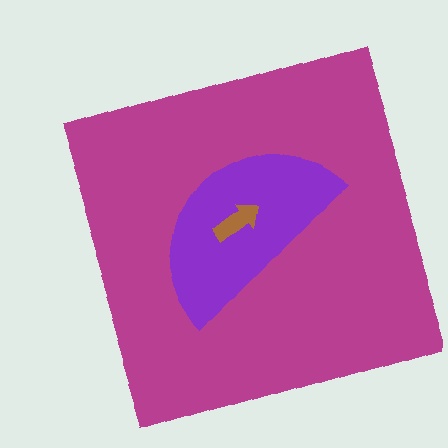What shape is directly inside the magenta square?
The purple semicircle.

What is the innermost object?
The brown arrow.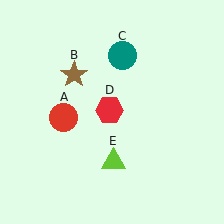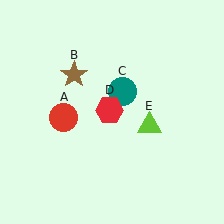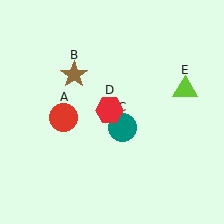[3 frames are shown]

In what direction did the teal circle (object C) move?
The teal circle (object C) moved down.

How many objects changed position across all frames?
2 objects changed position: teal circle (object C), lime triangle (object E).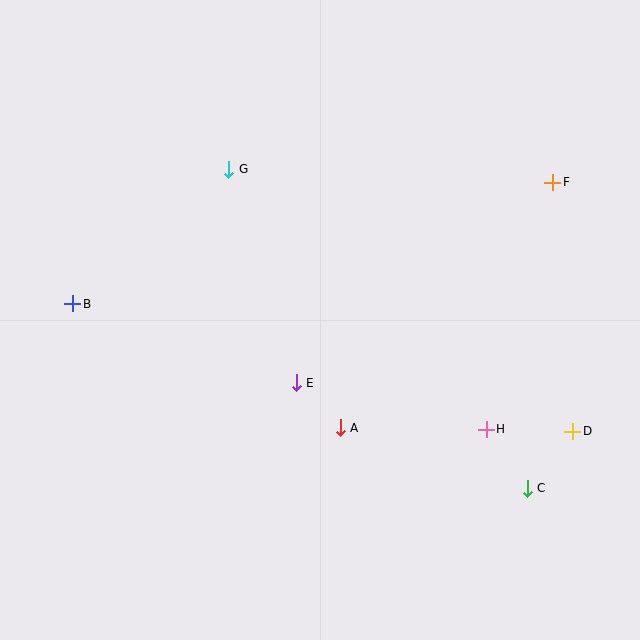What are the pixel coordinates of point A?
Point A is at (340, 428).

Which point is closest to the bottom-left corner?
Point B is closest to the bottom-left corner.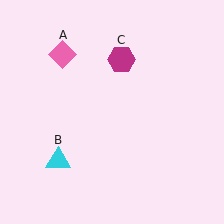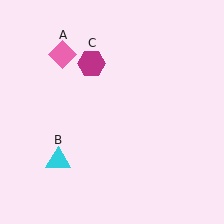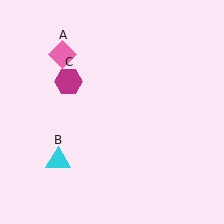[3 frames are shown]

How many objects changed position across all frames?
1 object changed position: magenta hexagon (object C).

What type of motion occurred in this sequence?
The magenta hexagon (object C) rotated counterclockwise around the center of the scene.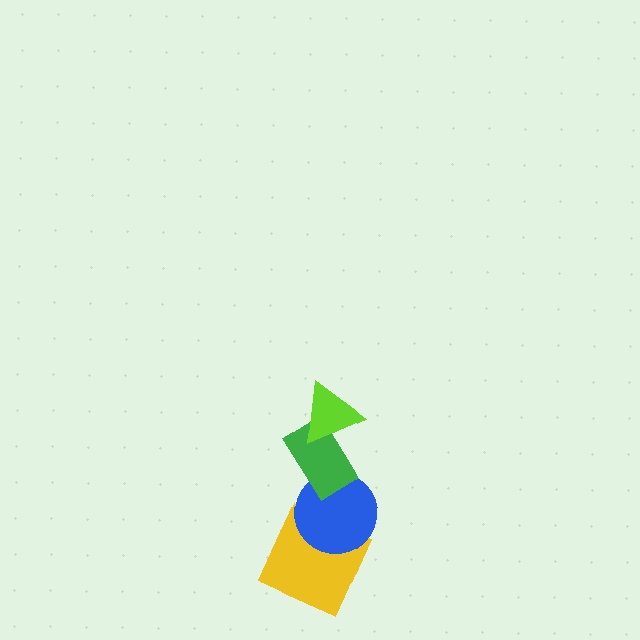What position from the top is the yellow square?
The yellow square is 4th from the top.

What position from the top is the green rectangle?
The green rectangle is 2nd from the top.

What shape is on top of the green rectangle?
The lime triangle is on top of the green rectangle.